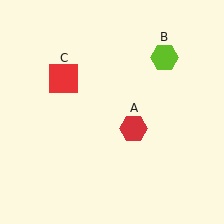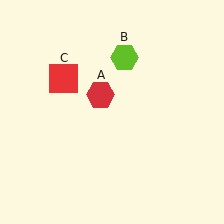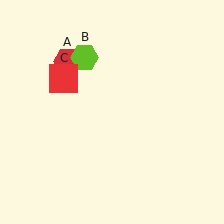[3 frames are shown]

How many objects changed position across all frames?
2 objects changed position: red hexagon (object A), lime hexagon (object B).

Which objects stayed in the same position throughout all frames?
Red square (object C) remained stationary.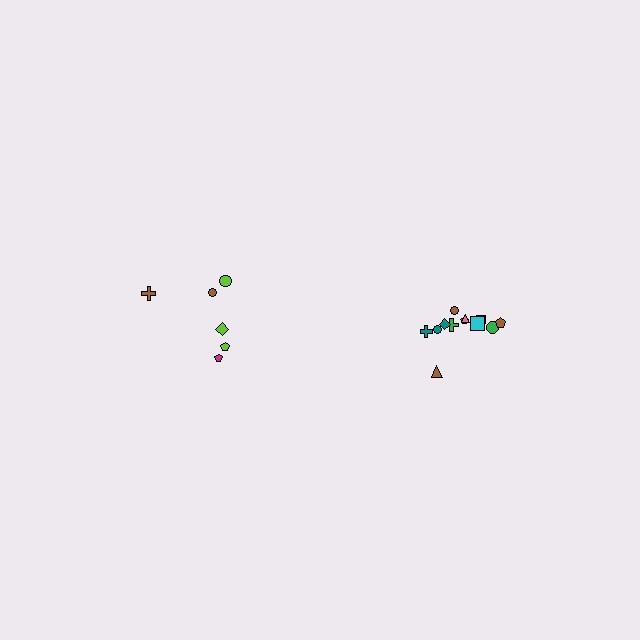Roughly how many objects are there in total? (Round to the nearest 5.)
Roughly 20 objects in total.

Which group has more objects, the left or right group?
The right group.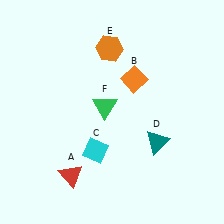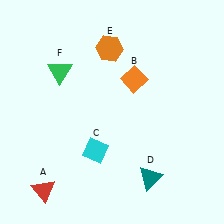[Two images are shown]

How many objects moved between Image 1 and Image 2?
3 objects moved between the two images.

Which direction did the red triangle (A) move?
The red triangle (A) moved left.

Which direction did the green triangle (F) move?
The green triangle (F) moved left.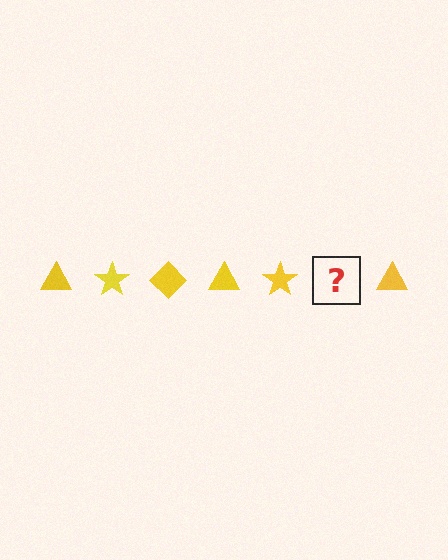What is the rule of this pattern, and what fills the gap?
The rule is that the pattern cycles through triangle, star, diamond shapes in yellow. The gap should be filled with a yellow diamond.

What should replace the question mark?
The question mark should be replaced with a yellow diamond.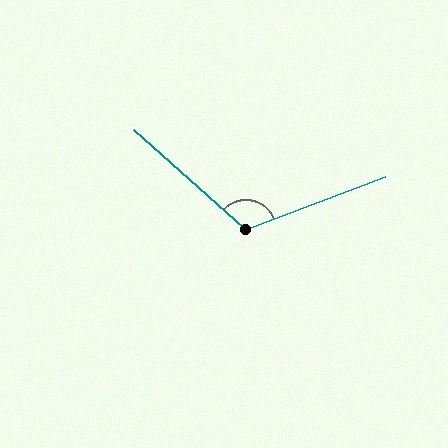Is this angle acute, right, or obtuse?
It is obtuse.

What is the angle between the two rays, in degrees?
Approximately 118 degrees.